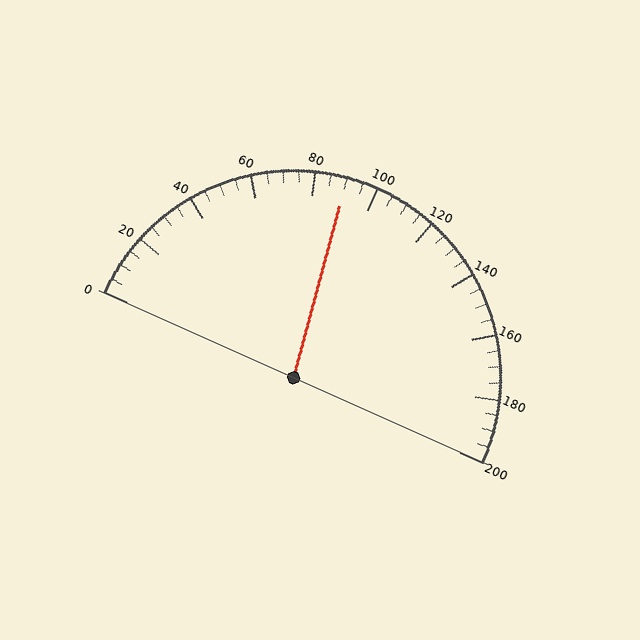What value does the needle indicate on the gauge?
The needle indicates approximately 90.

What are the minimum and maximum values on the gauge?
The gauge ranges from 0 to 200.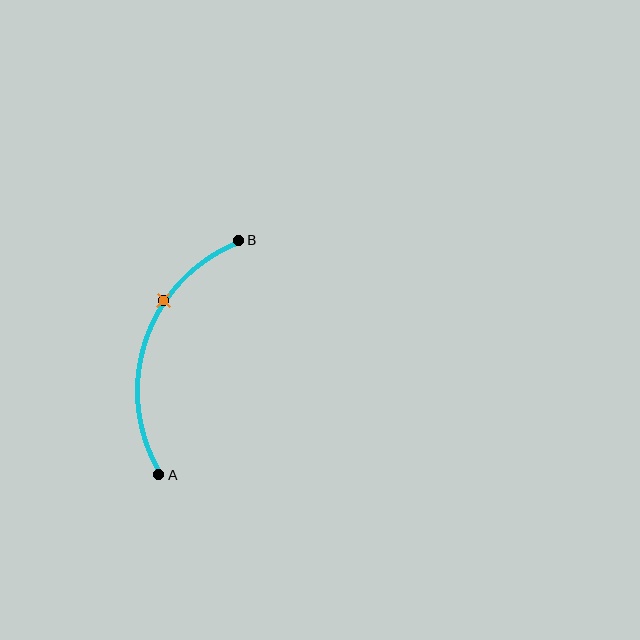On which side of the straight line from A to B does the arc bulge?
The arc bulges to the left of the straight line connecting A and B.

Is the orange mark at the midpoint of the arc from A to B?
No. The orange mark lies on the arc but is closer to endpoint B. The arc midpoint would be at the point on the curve equidistant along the arc from both A and B.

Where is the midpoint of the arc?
The arc midpoint is the point on the curve farthest from the straight line joining A and B. It sits to the left of that line.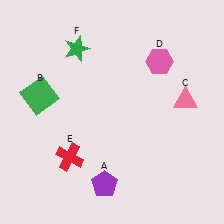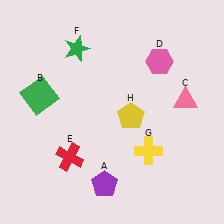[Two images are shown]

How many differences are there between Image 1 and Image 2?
There are 2 differences between the two images.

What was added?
A yellow cross (G), a yellow pentagon (H) were added in Image 2.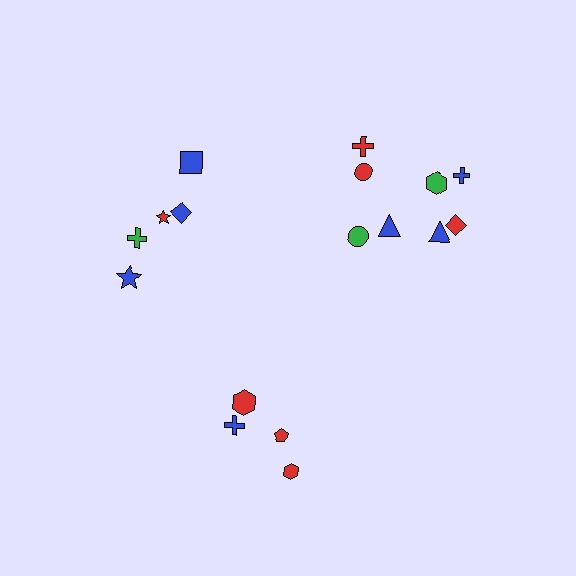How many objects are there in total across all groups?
There are 17 objects.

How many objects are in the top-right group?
There are 8 objects.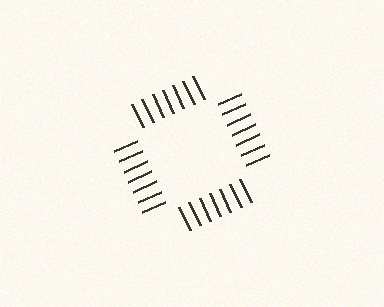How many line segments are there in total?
28 — 7 along each of the 4 edges.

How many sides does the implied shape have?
4 sides — the line-ends trace a square.